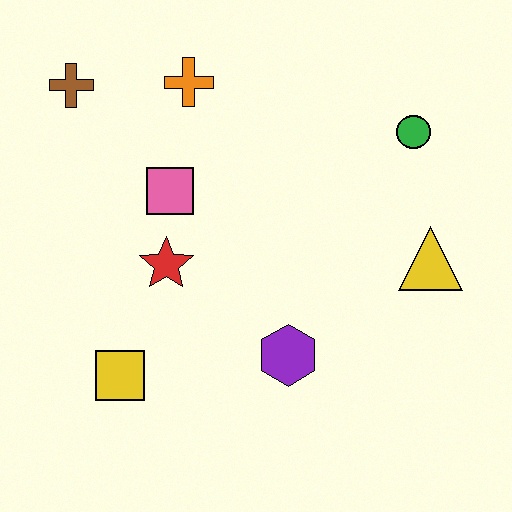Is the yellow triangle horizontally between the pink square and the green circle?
No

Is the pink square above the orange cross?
No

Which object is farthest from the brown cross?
The yellow triangle is farthest from the brown cross.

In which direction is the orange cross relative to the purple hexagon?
The orange cross is above the purple hexagon.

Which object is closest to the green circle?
The yellow triangle is closest to the green circle.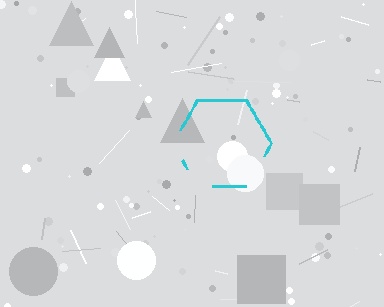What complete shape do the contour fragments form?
The contour fragments form a hexagon.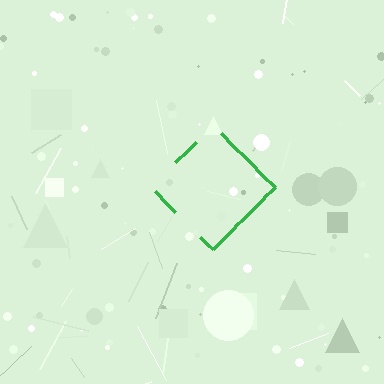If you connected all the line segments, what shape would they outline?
They would outline a diamond.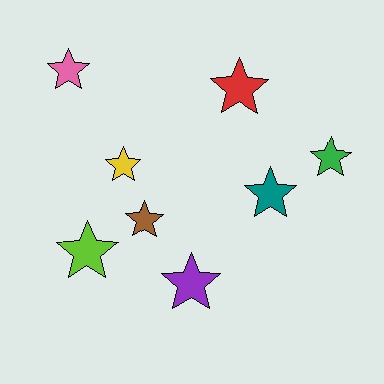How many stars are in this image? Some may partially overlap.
There are 8 stars.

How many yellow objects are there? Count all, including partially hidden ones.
There is 1 yellow object.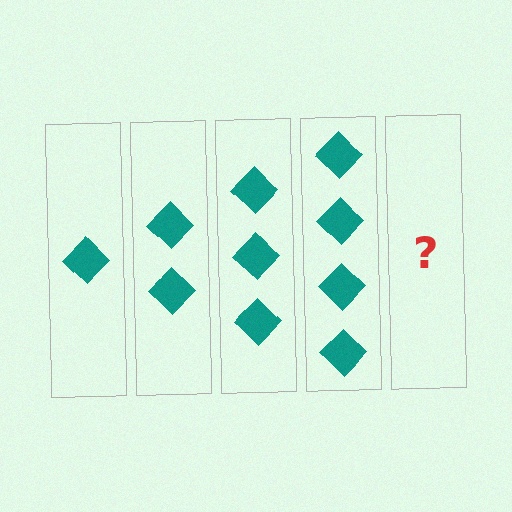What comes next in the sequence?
The next element should be 5 diamonds.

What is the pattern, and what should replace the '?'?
The pattern is that each step adds one more diamond. The '?' should be 5 diamonds.